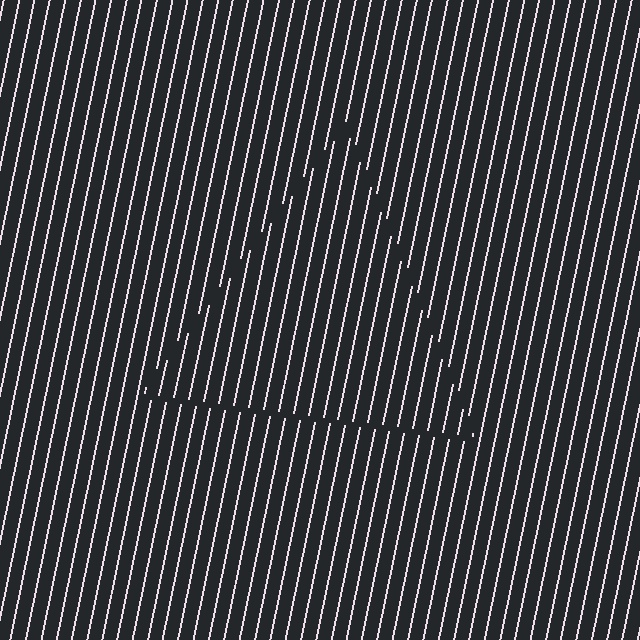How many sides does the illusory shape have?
3 sides — the line-ends trace a triangle.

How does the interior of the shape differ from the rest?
The interior of the shape contains the same grating, shifted by half a period — the contour is defined by the phase discontinuity where line-ends from the inner and outer gratings abut.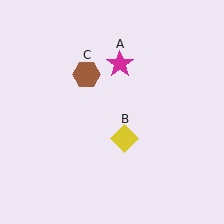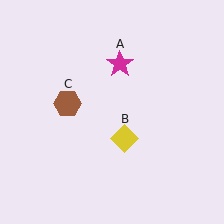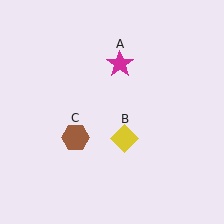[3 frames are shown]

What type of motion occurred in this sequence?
The brown hexagon (object C) rotated counterclockwise around the center of the scene.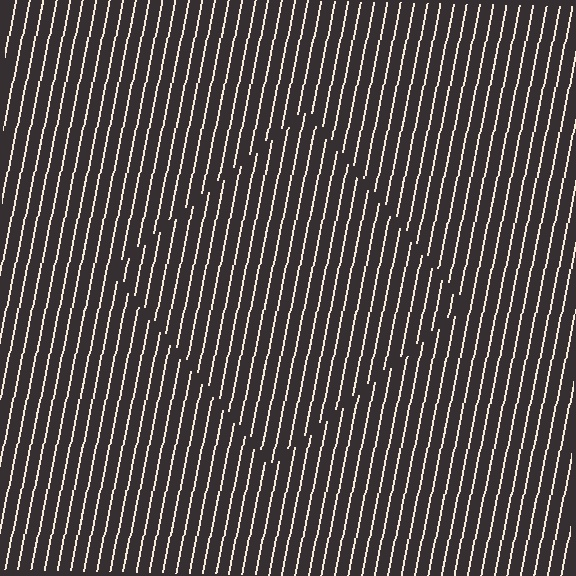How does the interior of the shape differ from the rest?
The interior of the shape contains the same grating, shifted by half a period — the contour is defined by the phase discontinuity where line-ends from the inner and outer gratings abut.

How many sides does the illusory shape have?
4 sides — the line-ends trace a square.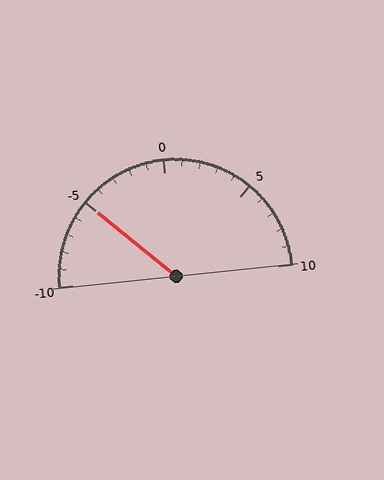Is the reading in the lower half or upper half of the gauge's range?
The reading is in the lower half of the range (-10 to 10).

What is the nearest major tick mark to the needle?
The nearest major tick mark is -5.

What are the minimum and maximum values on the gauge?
The gauge ranges from -10 to 10.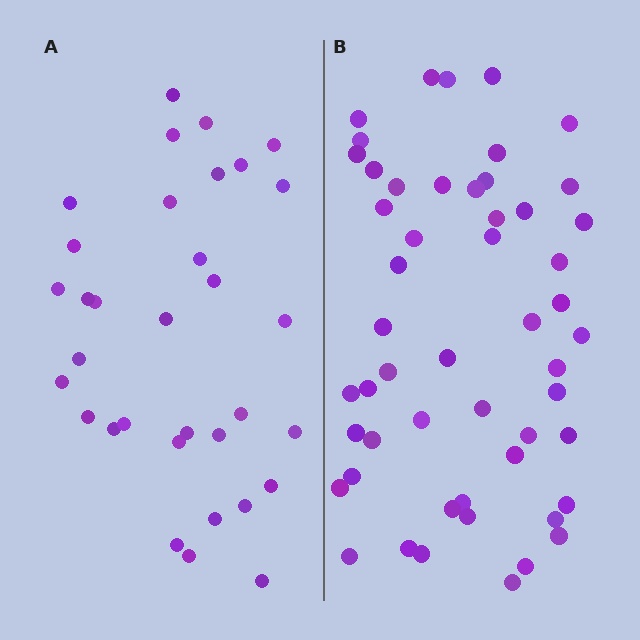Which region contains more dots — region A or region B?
Region B (the right region) has more dots.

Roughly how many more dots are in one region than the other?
Region B has approximately 20 more dots than region A.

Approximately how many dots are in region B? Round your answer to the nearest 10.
About 50 dots. (The exact count is 52, which rounds to 50.)